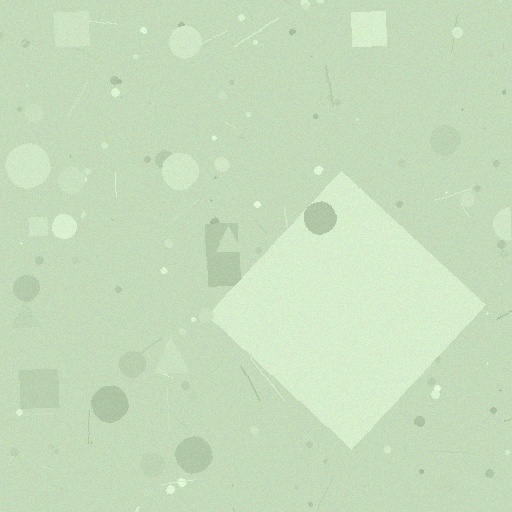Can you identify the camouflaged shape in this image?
The camouflaged shape is a diamond.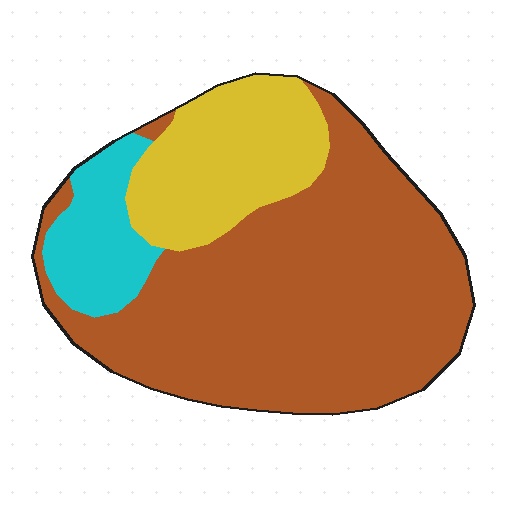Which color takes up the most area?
Brown, at roughly 65%.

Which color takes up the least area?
Cyan, at roughly 10%.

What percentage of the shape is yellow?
Yellow covers around 20% of the shape.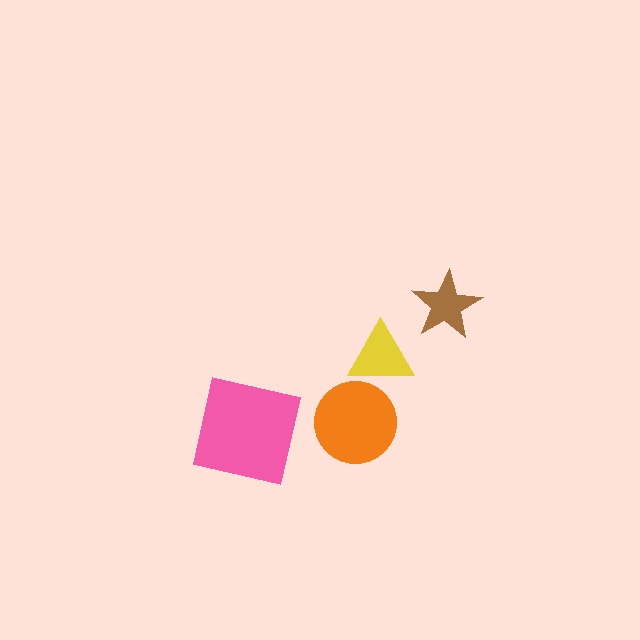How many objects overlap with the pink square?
0 objects overlap with the pink square.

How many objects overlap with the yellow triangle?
1 object overlaps with the yellow triangle.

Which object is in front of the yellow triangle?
The orange circle is in front of the yellow triangle.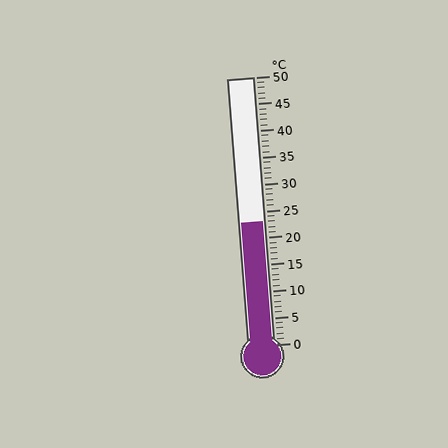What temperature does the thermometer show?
The thermometer shows approximately 23°C.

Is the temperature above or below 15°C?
The temperature is above 15°C.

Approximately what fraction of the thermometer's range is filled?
The thermometer is filled to approximately 45% of its range.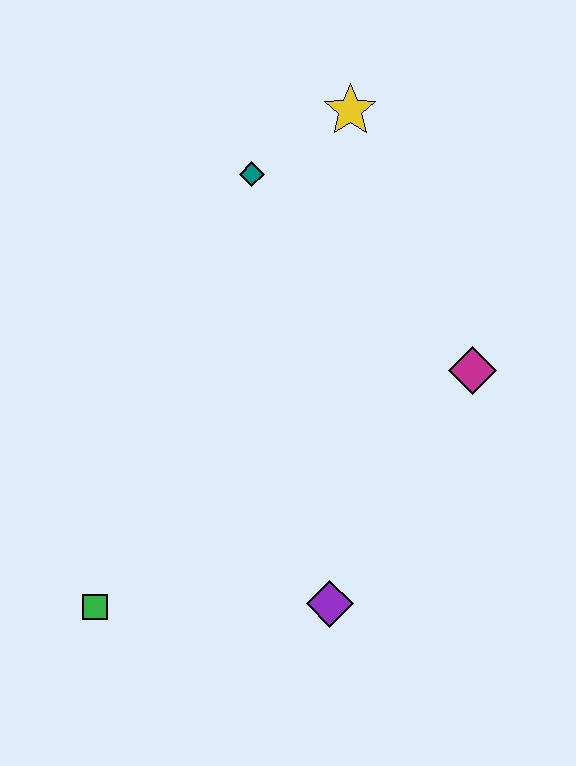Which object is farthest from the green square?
The yellow star is farthest from the green square.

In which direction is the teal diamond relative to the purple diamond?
The teal diamond is above the purple diamond.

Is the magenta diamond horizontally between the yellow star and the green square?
No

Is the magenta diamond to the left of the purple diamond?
No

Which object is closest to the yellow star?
The teal diamond is closest to the yellow star.